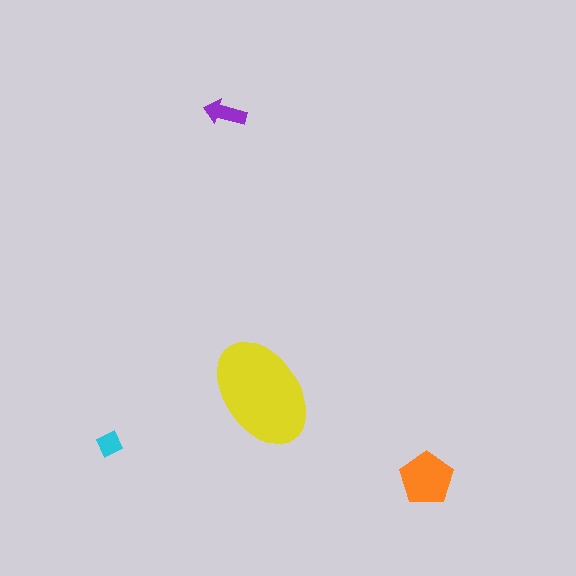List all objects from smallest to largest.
The cyan diamond, the purple arrow, the orange pentagon, the yellow ellipse.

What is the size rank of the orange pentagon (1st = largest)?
2nd.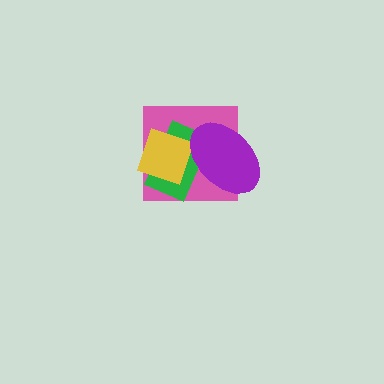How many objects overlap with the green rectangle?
3 objects overlap with the green rectangle.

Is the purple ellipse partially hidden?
No, no other shape covers it.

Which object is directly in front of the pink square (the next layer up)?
The green rectangle is directly in front of the pink square.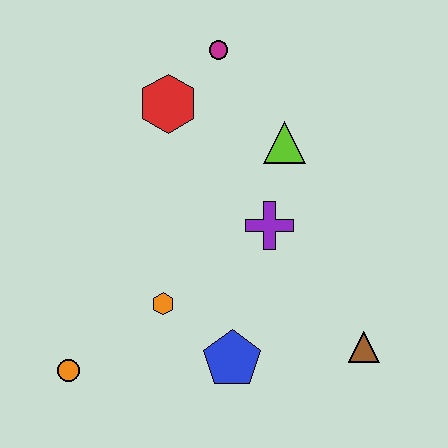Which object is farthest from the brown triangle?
The magenta circle is farthest from the brown triangle.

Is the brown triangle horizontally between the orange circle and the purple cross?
No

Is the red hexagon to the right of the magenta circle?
No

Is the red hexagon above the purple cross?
Yes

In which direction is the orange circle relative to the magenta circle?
The orange circle is below the magenta circle.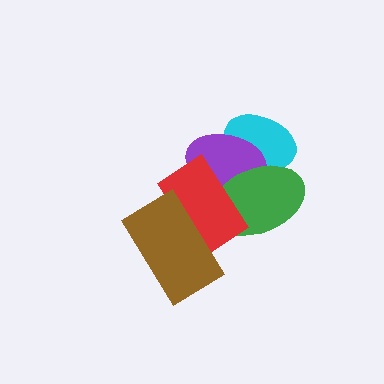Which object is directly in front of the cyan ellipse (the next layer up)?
The purple ellipse is directly in front of the cyan ellipse.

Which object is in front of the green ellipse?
The red rectangle is in front of the green ellipse.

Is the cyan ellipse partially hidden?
Yes, it is partially covered by another shape.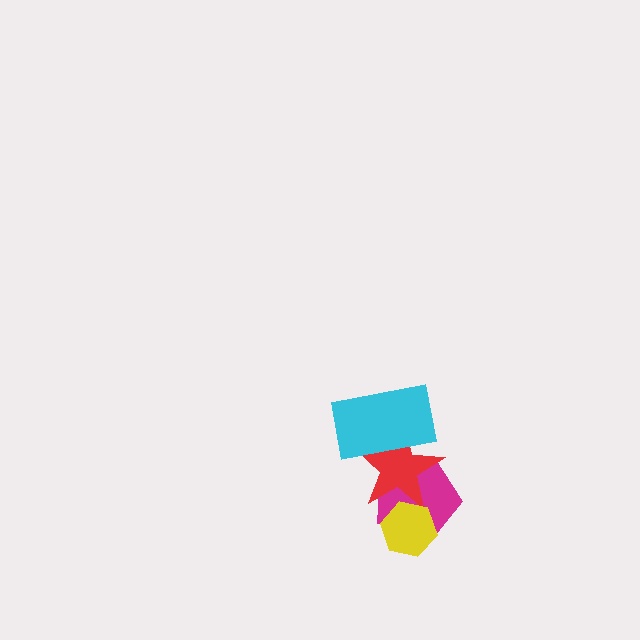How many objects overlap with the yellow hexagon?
2 objects overlap with the yellow hexagon.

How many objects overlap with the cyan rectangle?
2 objects overlap with the cyan rectangle.